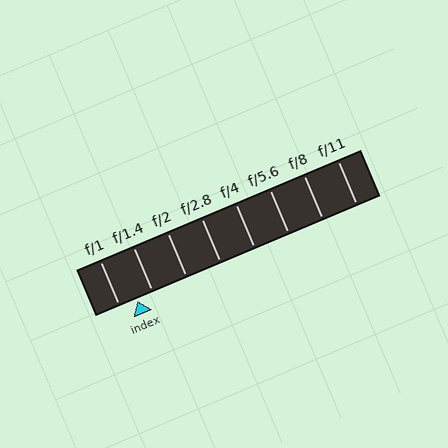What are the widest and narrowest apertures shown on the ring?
The widest aperture shown is f/1 and the narrowest is f/11.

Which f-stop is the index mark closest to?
The index mark is closest to f/1.4.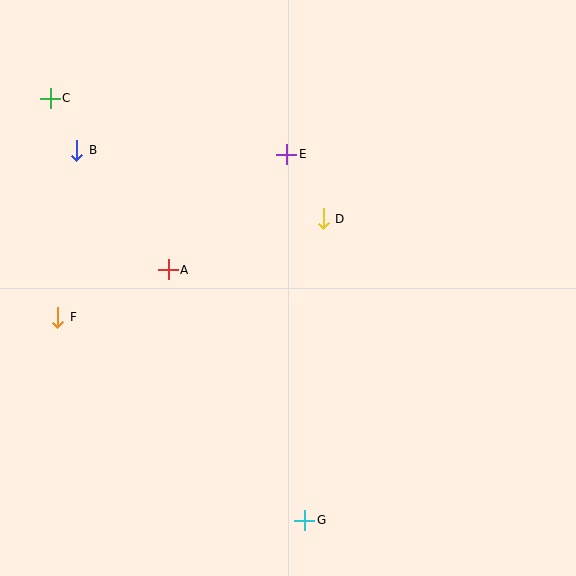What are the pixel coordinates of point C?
Point C is at (50, 98).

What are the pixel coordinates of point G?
Point G is at (305, 520).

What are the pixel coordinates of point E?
Point E is at (287, 154).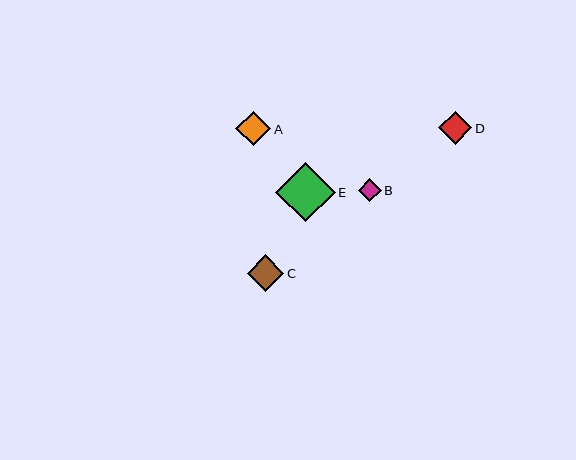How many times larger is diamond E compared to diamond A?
Diamond E is approximately 1.7 times the size of diamond A.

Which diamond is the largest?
Diamond E is the largest with a size of approximately 59 pixels.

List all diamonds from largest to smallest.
From largest to smallest: E, C, A, D, B.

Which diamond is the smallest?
Diamond B is the smallest with a size of approximately 23 pixels.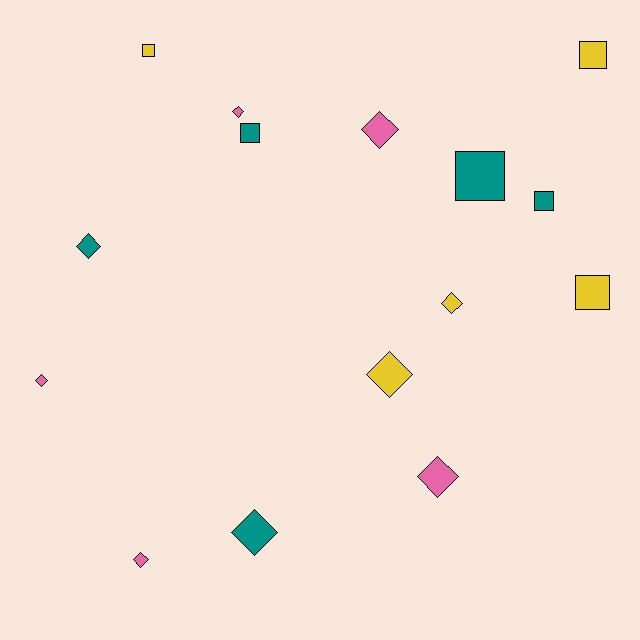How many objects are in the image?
There are 15 objects.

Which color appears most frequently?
Teal, with 5 objects.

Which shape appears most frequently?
Diamond, with 9 objects.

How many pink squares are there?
There are no pink squares.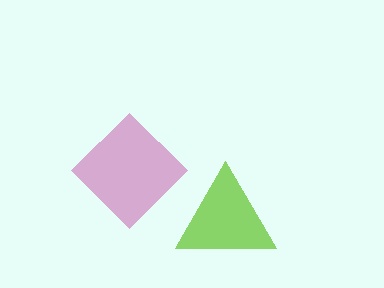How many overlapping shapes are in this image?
There are 2 overlapping shapes in the image.